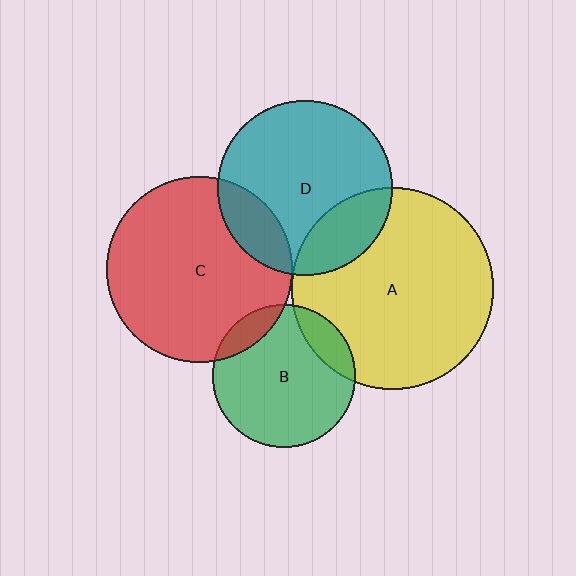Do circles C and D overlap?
Yes.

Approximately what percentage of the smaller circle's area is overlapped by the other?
Approximately 15%.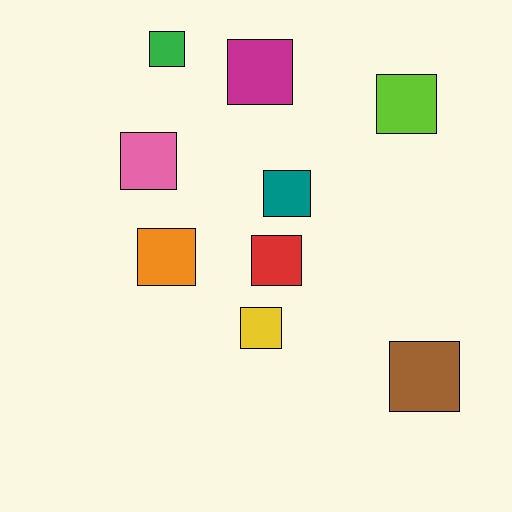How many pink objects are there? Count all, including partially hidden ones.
There is 1 pink object.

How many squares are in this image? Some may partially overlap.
There are 9 squares.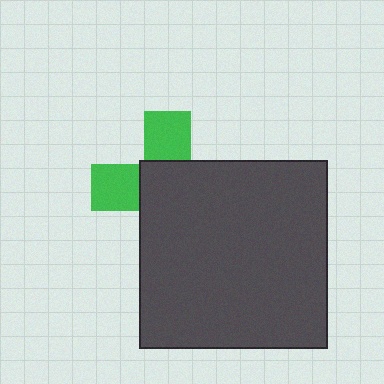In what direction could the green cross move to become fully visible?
The green cross could move toward the upper-left. That would shift it out from behind the dark gray square entirely.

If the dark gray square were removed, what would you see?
You would see the complete green cross.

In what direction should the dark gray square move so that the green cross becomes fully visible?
The dark gray square should move toward the lower-right. That is the shortest direction to clear the overlap and leave the green cross fully visible.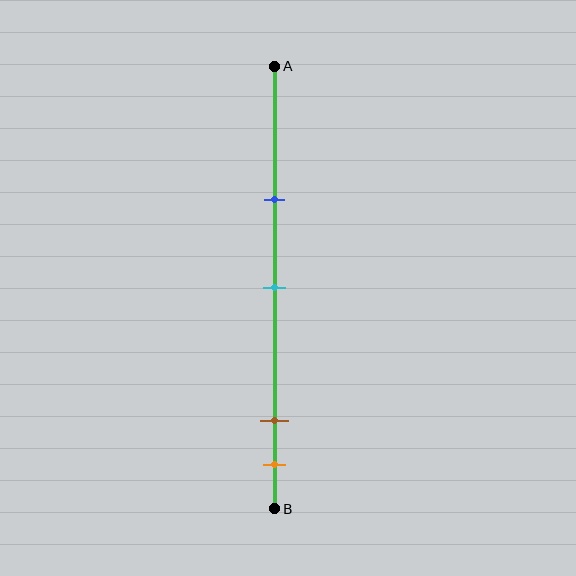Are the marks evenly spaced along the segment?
No, the marks are not evenly spaced.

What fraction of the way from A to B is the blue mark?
The blue mark is approximately 30% (0.3) of the way from A to B.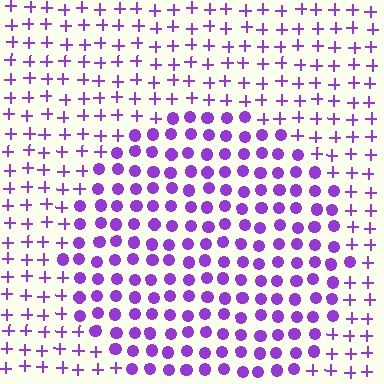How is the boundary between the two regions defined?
The boundary is defined by a change in element shape: circles inside vs. plus signs outside. All elements share the same color and spacing.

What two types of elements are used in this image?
The image uses circles inside the circle region and plus signs outside it.